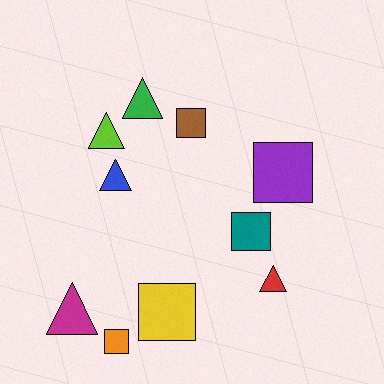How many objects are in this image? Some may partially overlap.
There are 10 objects.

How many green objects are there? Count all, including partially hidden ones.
There is 1 green object.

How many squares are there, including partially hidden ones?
There are 5 squares.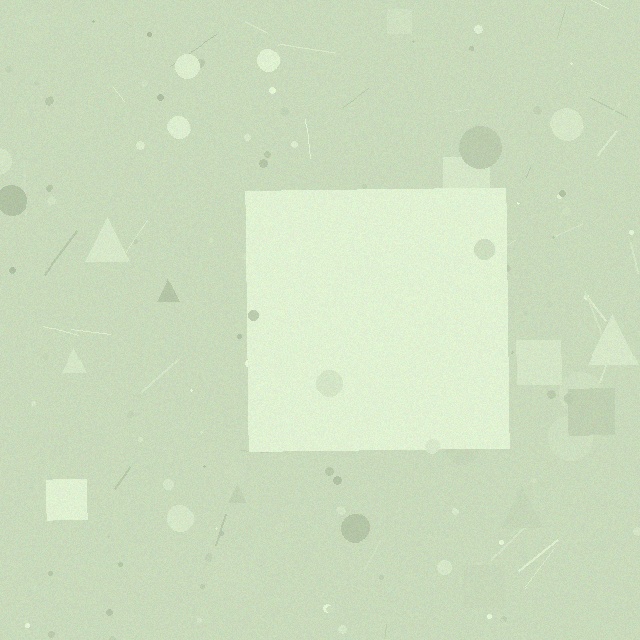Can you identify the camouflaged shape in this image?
The camouflaged shape is a square.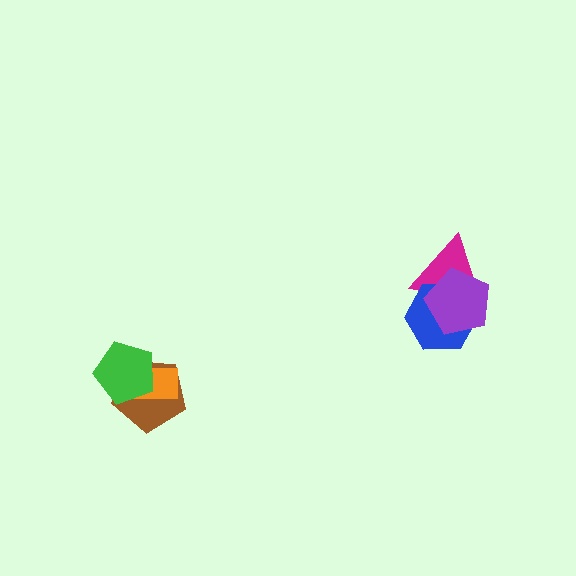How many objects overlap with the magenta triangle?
2 objects overlap with the magenta triangle.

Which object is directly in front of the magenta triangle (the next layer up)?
The blue hexagon is directly in front of the magenta triangle.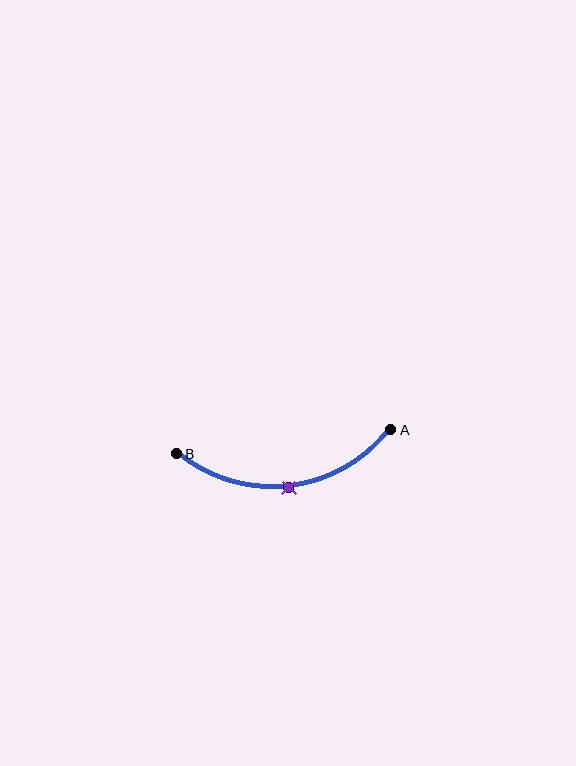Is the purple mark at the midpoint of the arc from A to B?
Yes. The purple mark lies on the arc at equal arc-length from both A and B — it is the arc midpoint.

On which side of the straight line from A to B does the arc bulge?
The arc bulges below the straight line connecting A and B.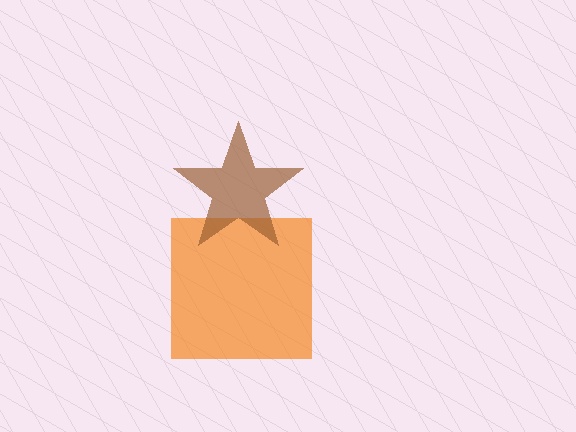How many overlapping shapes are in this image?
There are 2 overlapping shapes in the image.